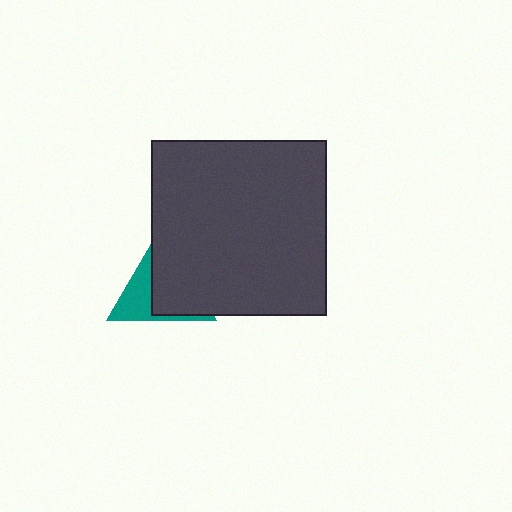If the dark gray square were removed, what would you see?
You would see the complete teal triangle.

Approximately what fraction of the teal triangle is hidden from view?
Roughly 59% of the teal triangle is hidden behind the dark gray square.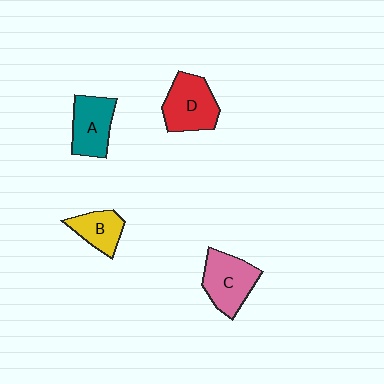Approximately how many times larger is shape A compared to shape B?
Approximately 1.4 times.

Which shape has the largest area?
Shape D (red).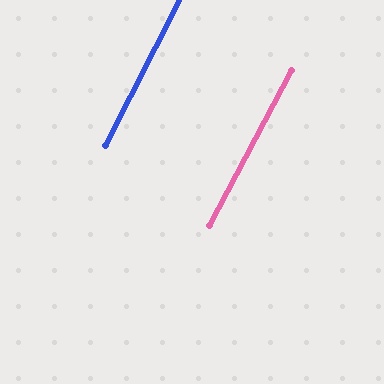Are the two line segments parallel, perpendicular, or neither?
Parallel — their directions differ by only 0.7°.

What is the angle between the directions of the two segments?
Approximately 1 degree.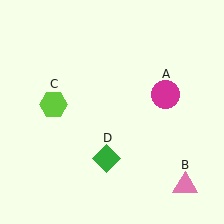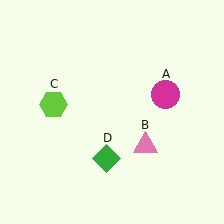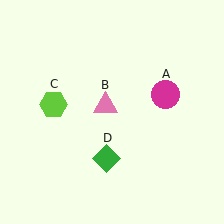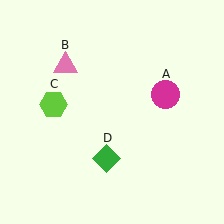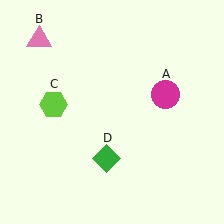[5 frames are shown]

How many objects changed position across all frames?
1 object changed position: pink triangle (object B).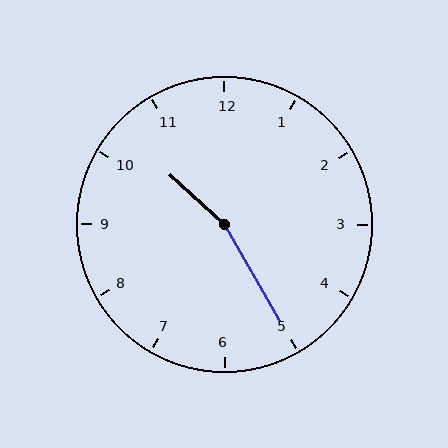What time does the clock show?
10:25.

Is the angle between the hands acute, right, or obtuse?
It is obtuse.